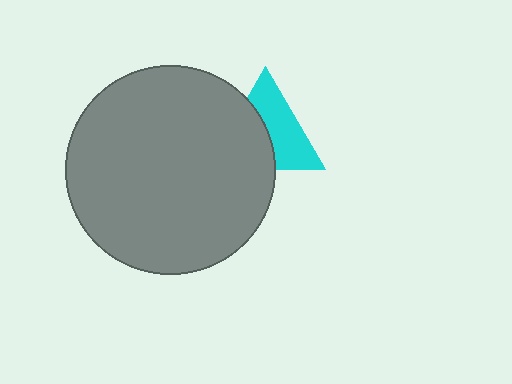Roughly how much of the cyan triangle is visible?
About half of it is visible (roughly 54%).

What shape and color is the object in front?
The object in front is a gray circle.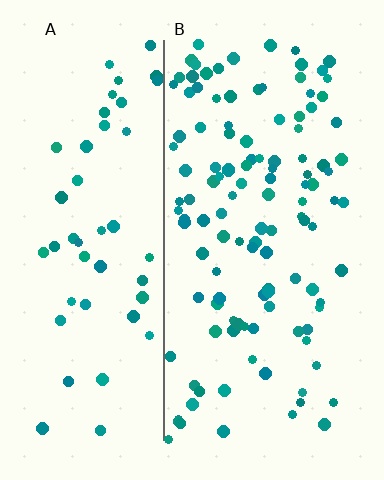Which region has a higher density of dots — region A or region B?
B (the right).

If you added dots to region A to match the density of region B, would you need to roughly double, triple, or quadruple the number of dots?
Approximately double.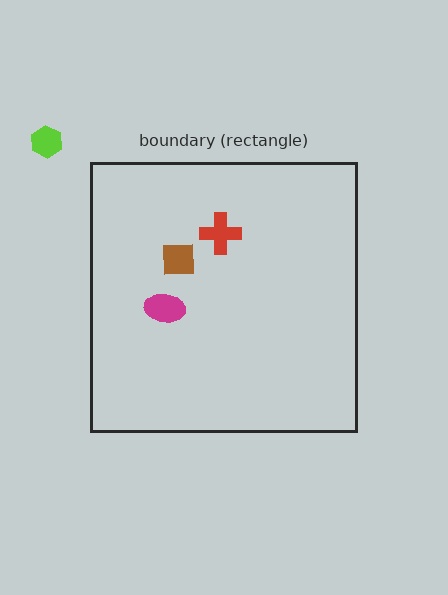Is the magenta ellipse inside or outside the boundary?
Inside.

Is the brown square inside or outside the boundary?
Inside.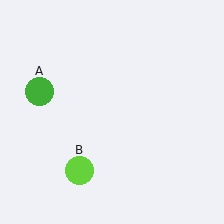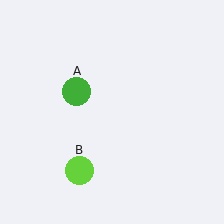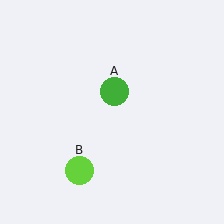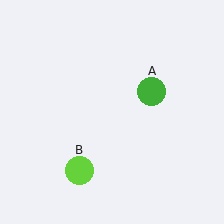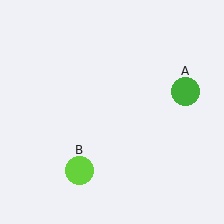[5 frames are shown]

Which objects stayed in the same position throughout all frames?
Lime circle (object B) remained stationary.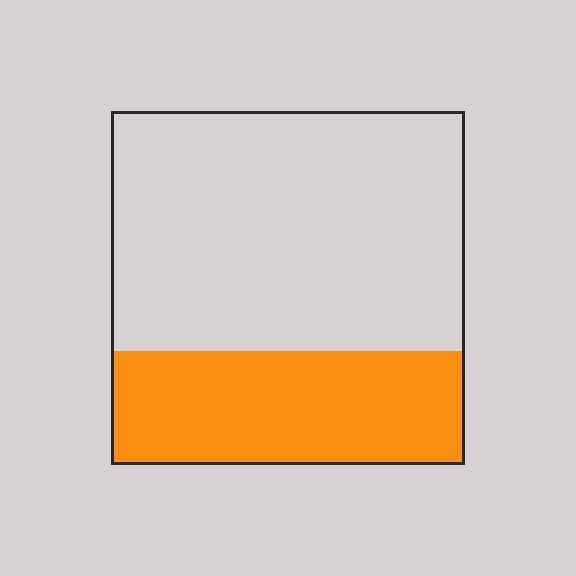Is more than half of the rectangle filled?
No.